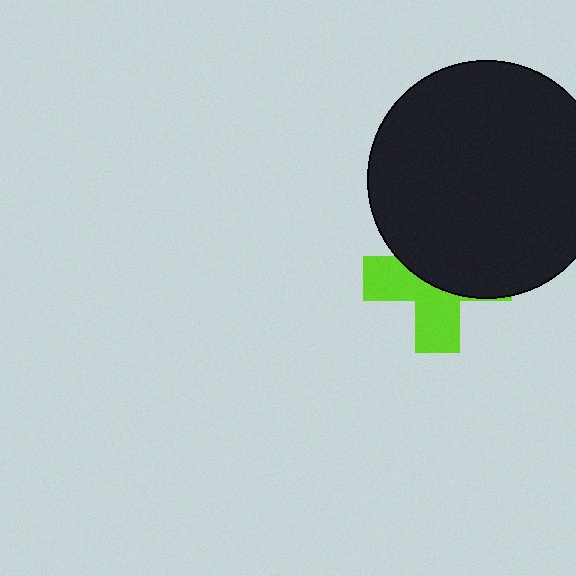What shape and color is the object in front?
The object in front is a black circle.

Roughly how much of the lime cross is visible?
About half of it is visible (roughly 46%).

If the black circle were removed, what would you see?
You would see the complete lime cross.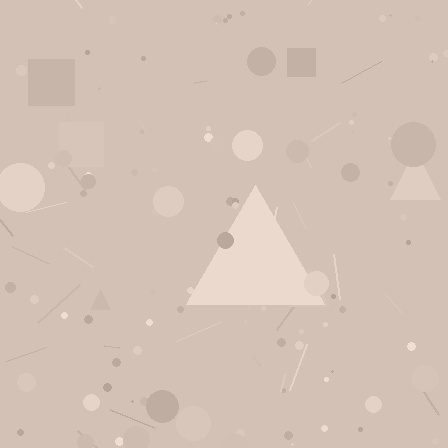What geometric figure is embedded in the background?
A triangle is embedded in the background.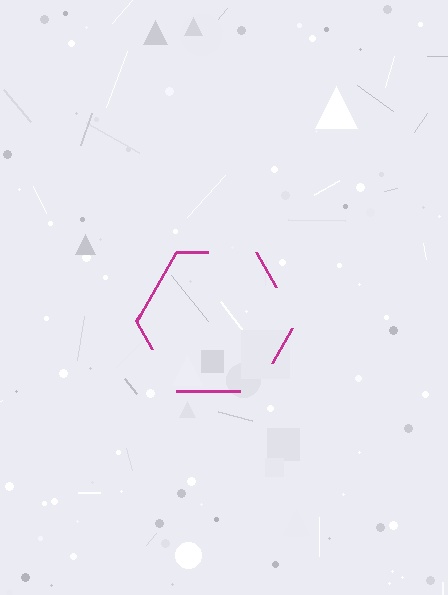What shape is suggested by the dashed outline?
The dashed outline suggests a hexagon.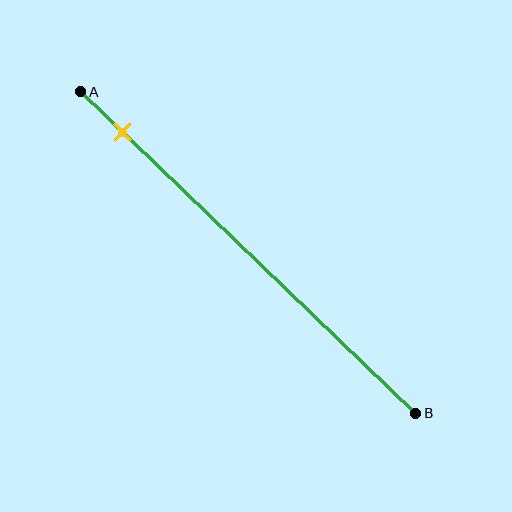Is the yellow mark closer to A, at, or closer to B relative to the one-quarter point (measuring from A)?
The yellow mark is closer to point A than the one-quarter point of segment AB.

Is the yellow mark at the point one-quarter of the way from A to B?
No, the mark is at about 15% from A, not at the 25% one-quarter point.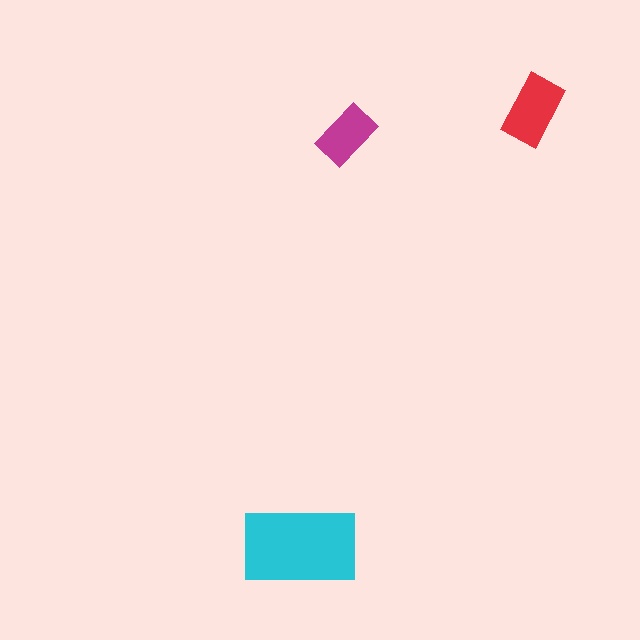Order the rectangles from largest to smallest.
the cyan one, the red one, the magenta one.